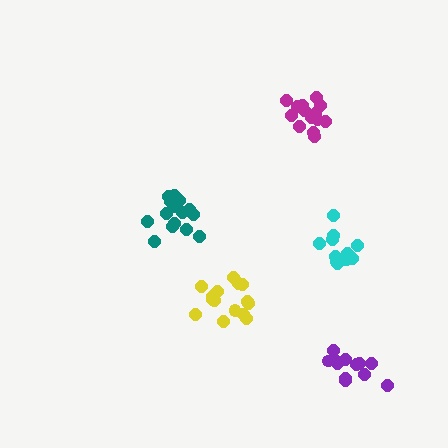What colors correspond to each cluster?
The clusters are colored: teal, yellow, purple, cyan, magenta.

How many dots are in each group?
Group 1: 15 dots, Group 2: 15 dots, Group 3: 12 dots, Group 4: 11 dots, Group 5: 15 dots (68 total).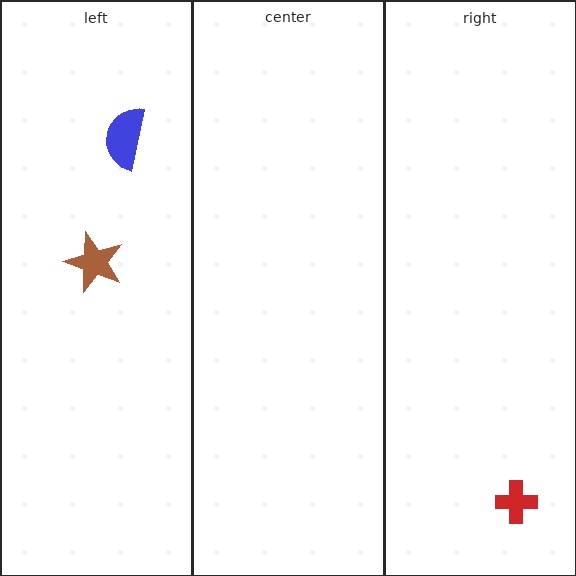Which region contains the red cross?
The right region.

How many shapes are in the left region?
2.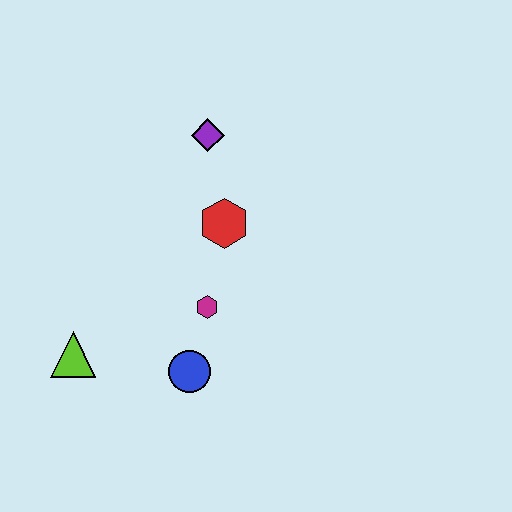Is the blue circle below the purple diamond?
Yes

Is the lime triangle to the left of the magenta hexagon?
Yes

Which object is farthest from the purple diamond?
The lime triangle is farthest from the purple diamond.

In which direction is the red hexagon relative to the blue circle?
The red hexagon is above the blue circle.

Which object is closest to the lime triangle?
The blue circle is closest to the lime triangle.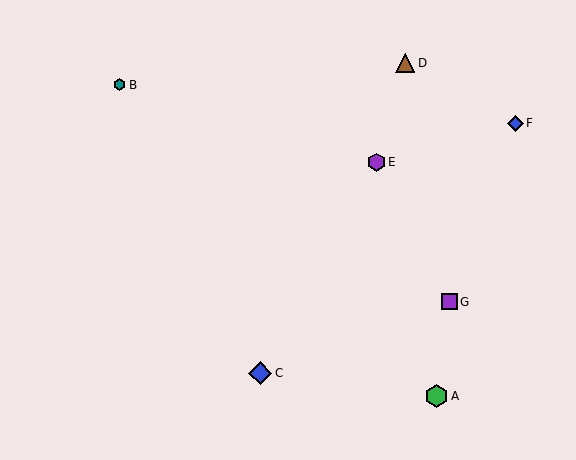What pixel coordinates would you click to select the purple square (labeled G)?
Click at (449, 302) to select the purple square G.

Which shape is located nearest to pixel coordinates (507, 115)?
The blue diamond (labeled F) at (516, 123) is nearest to that location.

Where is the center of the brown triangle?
The center of the brown triangle is at (405, 63).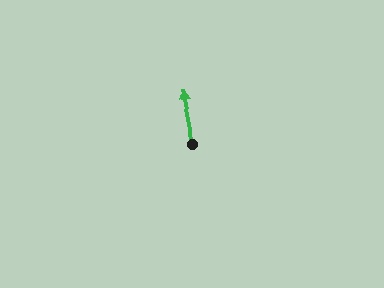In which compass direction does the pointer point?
North.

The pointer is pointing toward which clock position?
Roughly 12 o'clock.